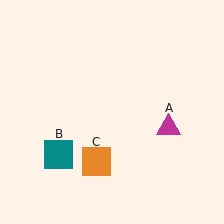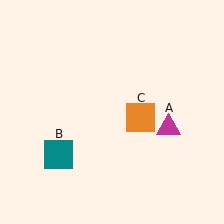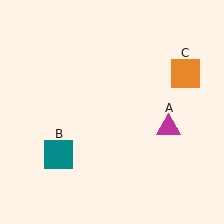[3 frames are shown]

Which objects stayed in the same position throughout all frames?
Magenta triangle (object A) and teal square (object B) remained stationary.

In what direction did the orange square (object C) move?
The orange square (object C) moved up and to the right.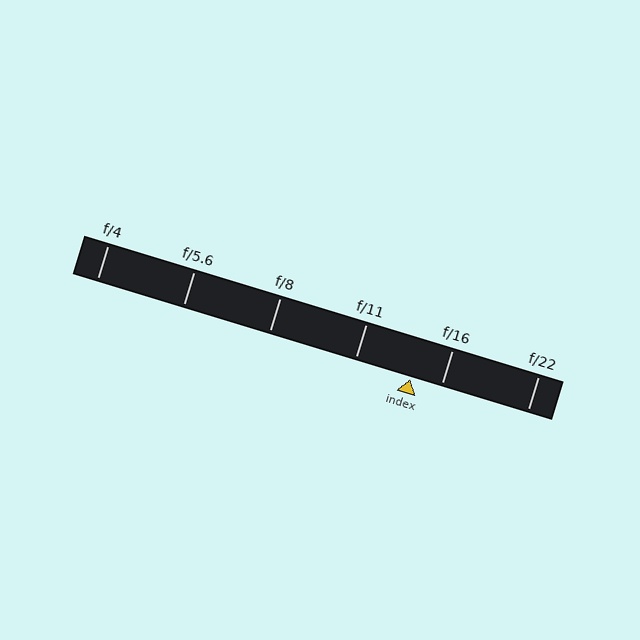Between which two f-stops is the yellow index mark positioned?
The index mark is between f/11 and f/16.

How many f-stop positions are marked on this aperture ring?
There are 6 f-stop positions marked.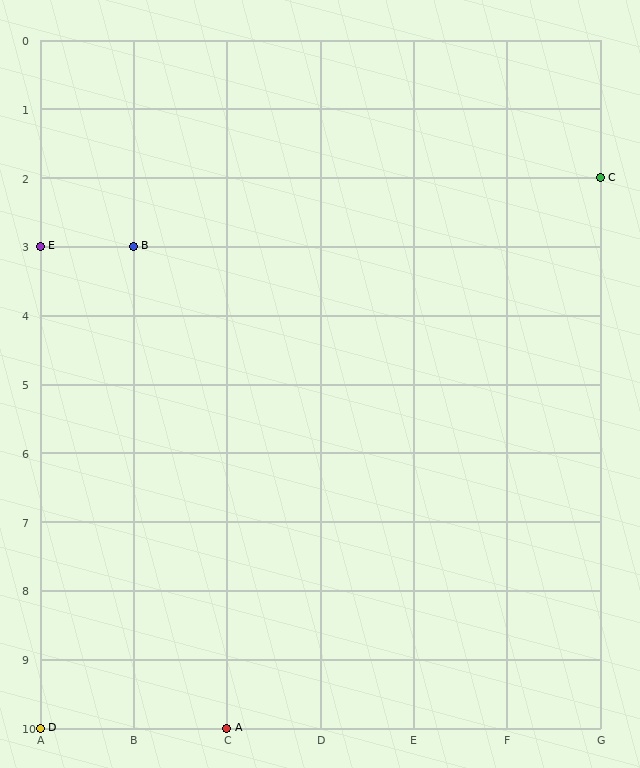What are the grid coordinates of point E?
Point E is at grid coordinates (A, 3).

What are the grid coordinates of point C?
Point C is at grid coordinates (G, 2).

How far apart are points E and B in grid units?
Points E and B are 1 column apart.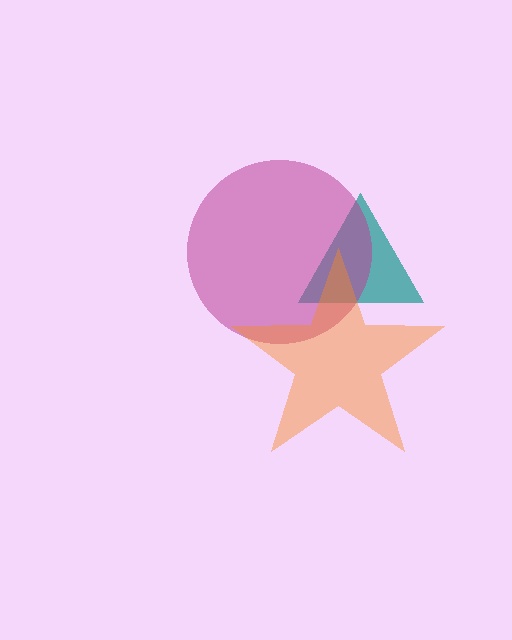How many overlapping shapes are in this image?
There are 3 overlapping shapes in the image.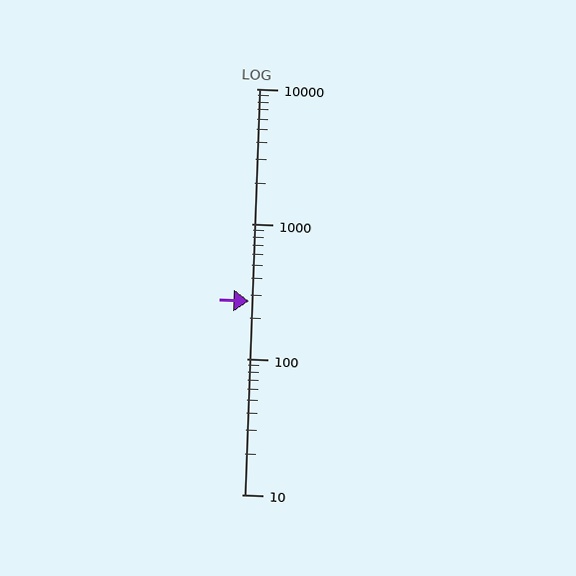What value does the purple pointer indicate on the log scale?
The pointer indicates approximately 270.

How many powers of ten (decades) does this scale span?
The scale spans 3 decades, from 10 to 10000.